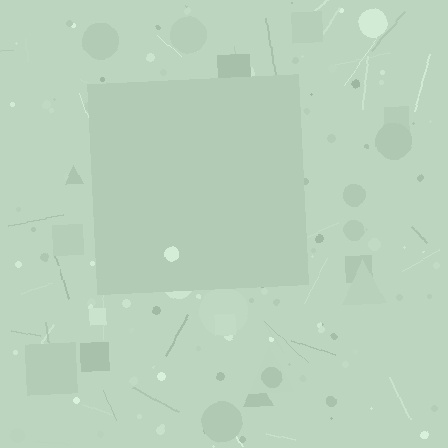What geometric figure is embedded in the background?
A square is embedded in the background.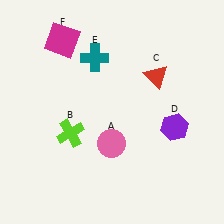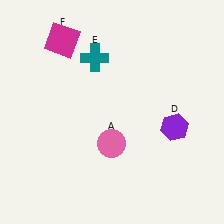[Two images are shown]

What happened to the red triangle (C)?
The red triangle (C) was removed in Image 2. It was in the top-right area of Image 1.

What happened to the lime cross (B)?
The lime cross (B) was removed in Image 2. It was in the bottom-left area of Image 1.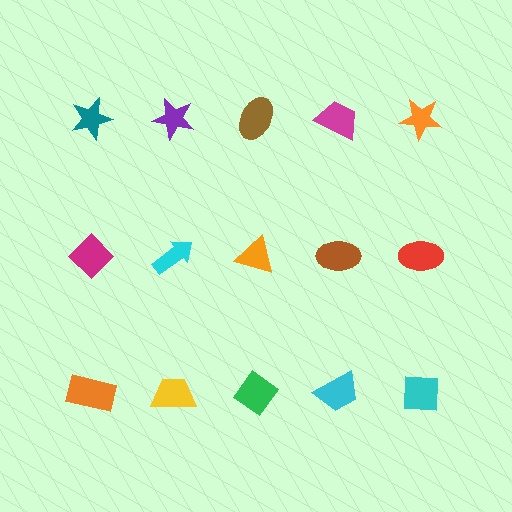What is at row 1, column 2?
A purple star.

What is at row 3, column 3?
A green diamond.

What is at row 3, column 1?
An orange rectangle.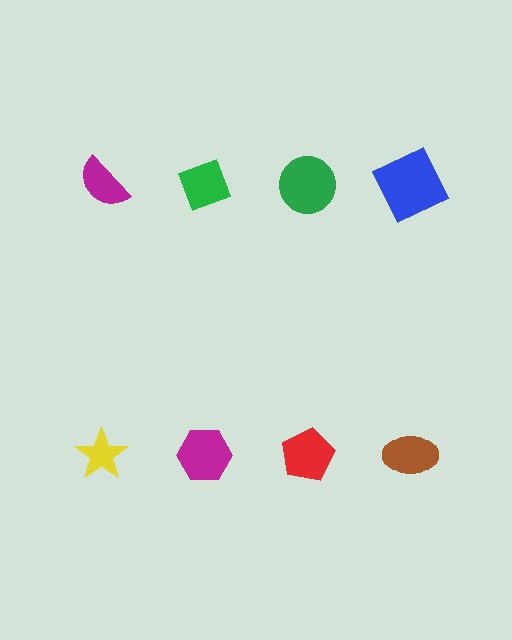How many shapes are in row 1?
4 shapes.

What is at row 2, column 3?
A red pentagon.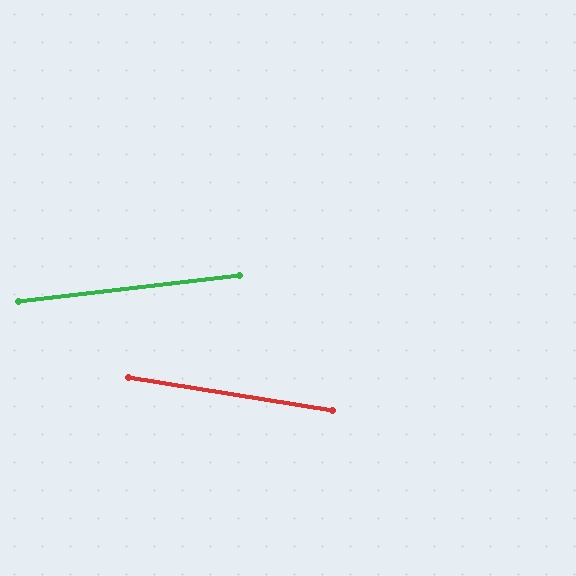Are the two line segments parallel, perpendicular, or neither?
Neither parallel nor perpendicular — they differ by about 16°.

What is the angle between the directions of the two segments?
Approximately 16 degrees.